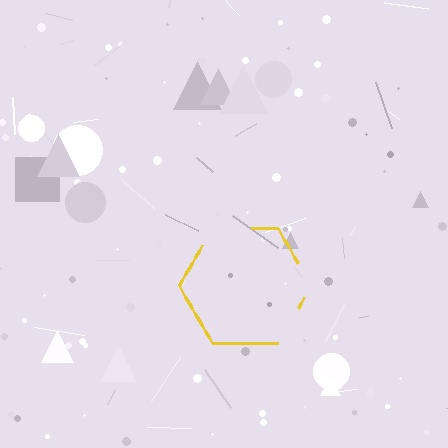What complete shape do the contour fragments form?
The contour fragments form a hexagon.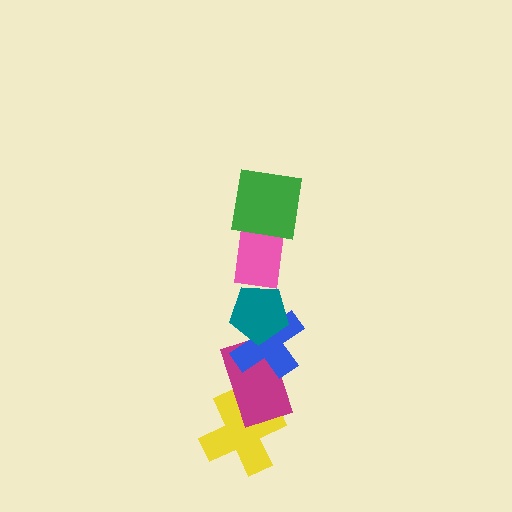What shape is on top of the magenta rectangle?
The blue cross is on top of the magenta rectangle.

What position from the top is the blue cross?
The blue cross is 4th from the top.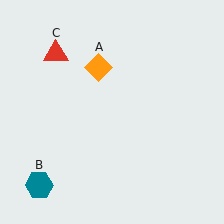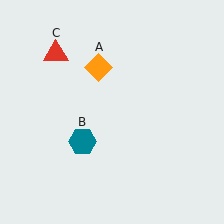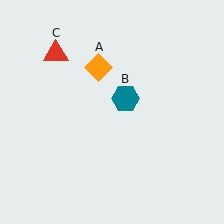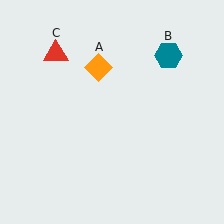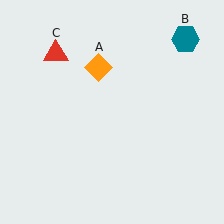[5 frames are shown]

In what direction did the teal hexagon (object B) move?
The teal hexagon (object B) moved up and to the right.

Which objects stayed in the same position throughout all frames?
Orange diamond (object A) and red triangle (object C) remained stationary.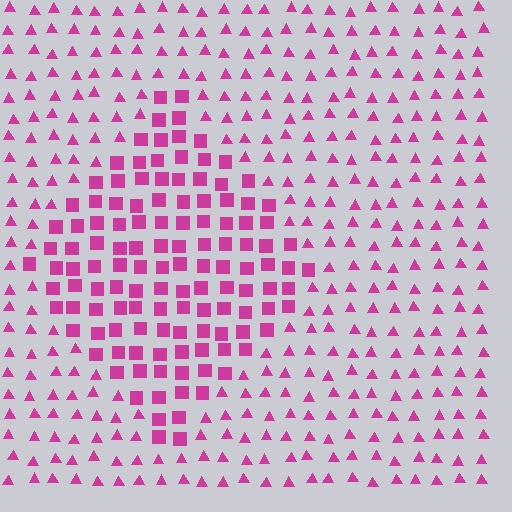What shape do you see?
I see a diamond.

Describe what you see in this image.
The image is filled with small magenta elements arranged in a uniform grid. A diamond-shaped region contains squares, while the surrounding area contains triangles. The boundary is defined purely by the change in element shape.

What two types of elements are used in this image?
The image uses squares inside the diamond region and triangles outside it.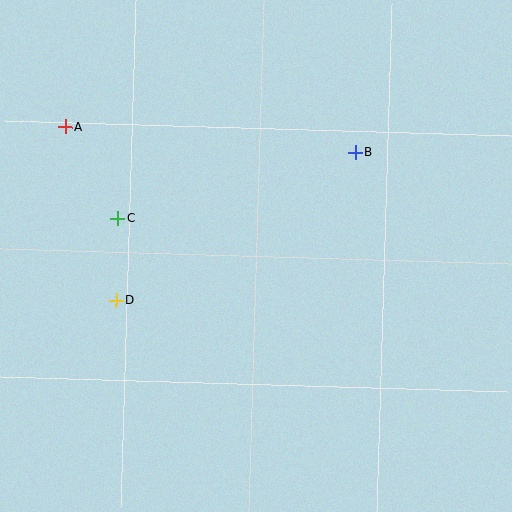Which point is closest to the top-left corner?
Point A is closest to the top-left corner.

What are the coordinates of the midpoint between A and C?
The midpoint between A and C is at (91, 172).